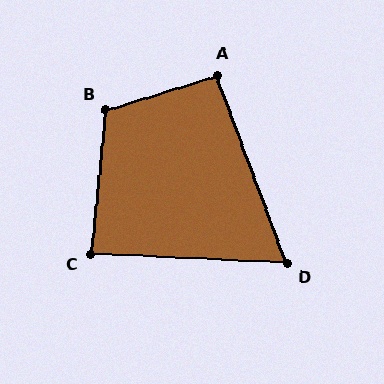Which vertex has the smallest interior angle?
D, at approximately 67 degrees.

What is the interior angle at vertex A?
Approximately 93 degrees (approximately right).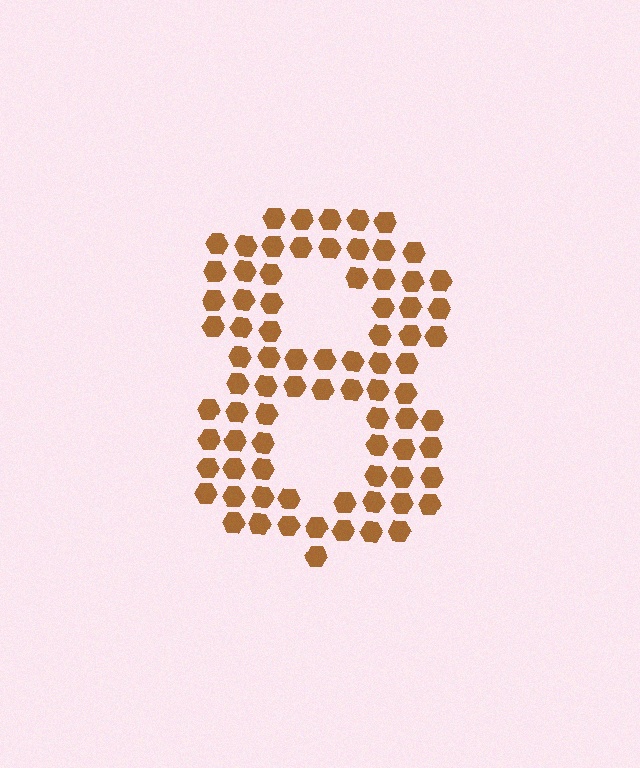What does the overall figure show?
The overall figure shows the digit 8.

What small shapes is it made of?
It is made of small hexagons.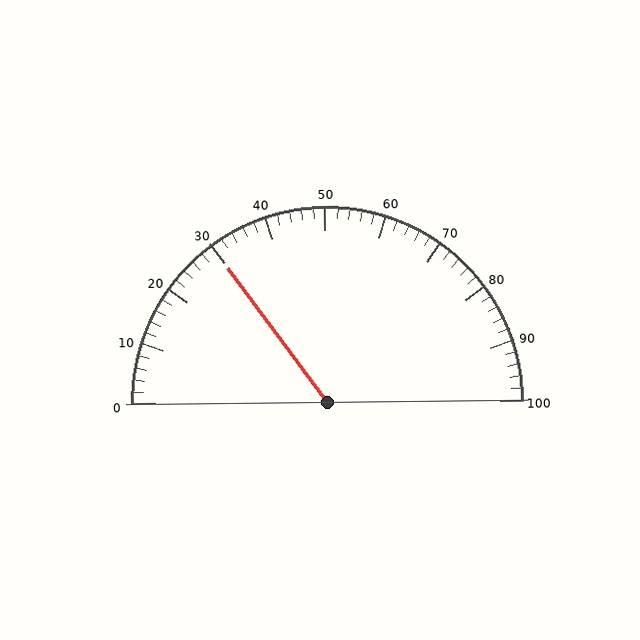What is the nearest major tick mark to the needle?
The nearest major tick mark is 30.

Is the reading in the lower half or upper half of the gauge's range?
The reading is in the lower half of the range (0 to 100).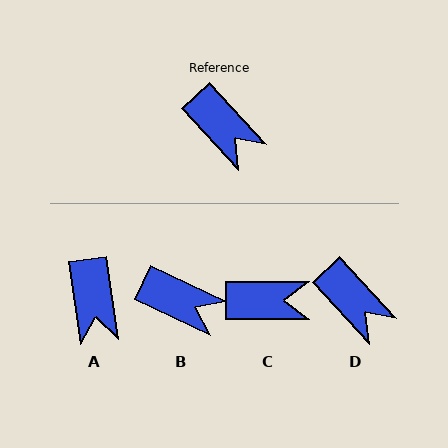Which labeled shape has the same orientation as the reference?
D.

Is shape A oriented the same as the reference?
No, it is off by about 35 degrees.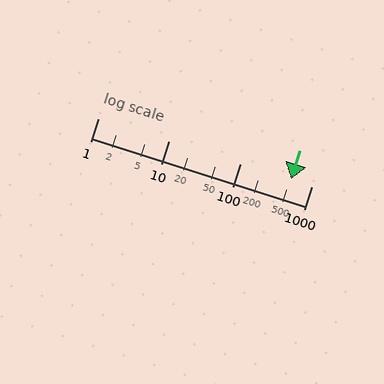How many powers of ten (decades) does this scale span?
The scale spans 3 decades, from 1 to 1000.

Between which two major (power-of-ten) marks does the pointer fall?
The pointer is between 100 and 1000.